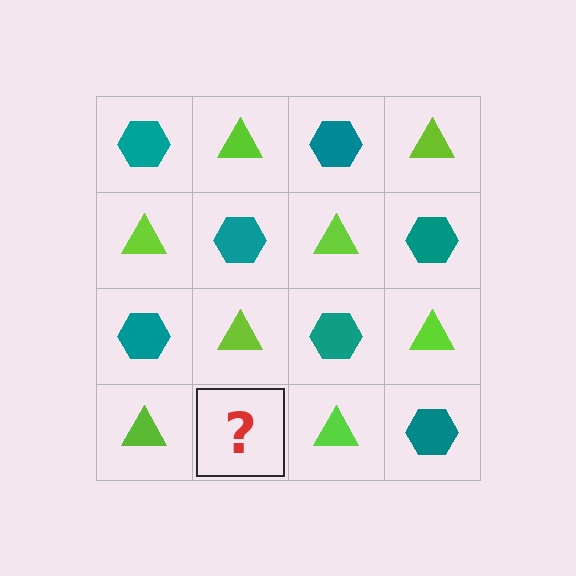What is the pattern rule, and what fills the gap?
The rule is that it alternates teal hexagon and lime triangle in a checkerboard pattern. The gap should be filled with a teal hexagon.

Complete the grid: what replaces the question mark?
The question mark should be replaced with a teal hexagon.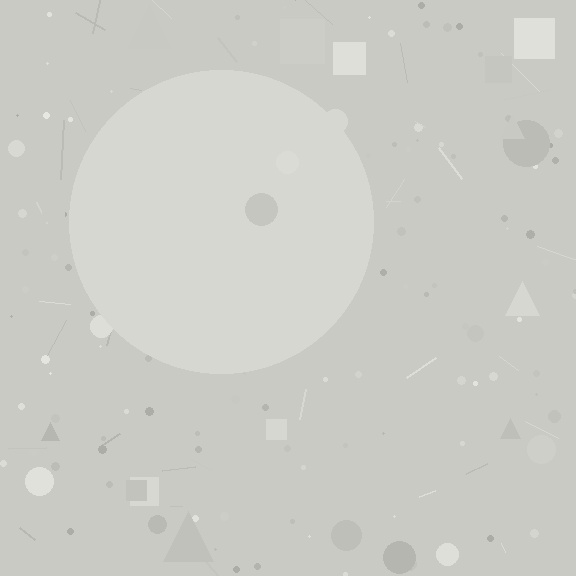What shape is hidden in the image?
A circle is hidden in the image.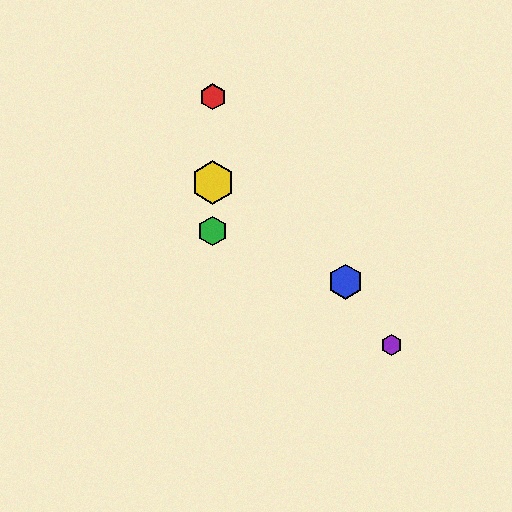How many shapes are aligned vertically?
3 shapes (the red hexagon, the green hexagon, the yellow hexagon) are aligned vertically.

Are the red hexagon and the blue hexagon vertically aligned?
No, the red hexagon is at x≈213 and the blue hexagon is at x≈346.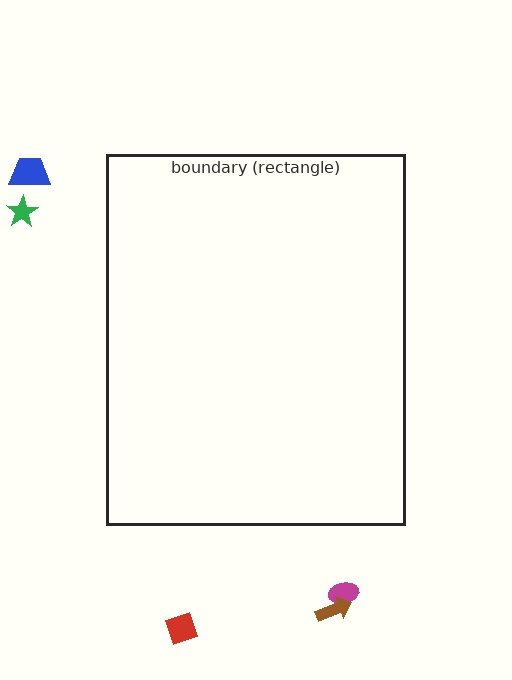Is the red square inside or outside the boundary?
Outside.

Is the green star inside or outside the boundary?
Outside.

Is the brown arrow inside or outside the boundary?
Outside.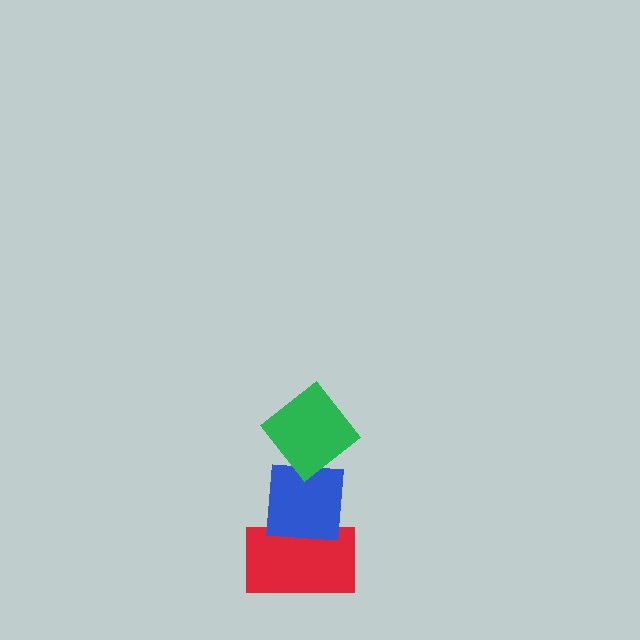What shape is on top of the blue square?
The green diamond is on top of the blue square.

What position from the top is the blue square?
The blue square is 2nd from the top.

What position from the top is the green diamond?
The green diamond is 1st from the top.